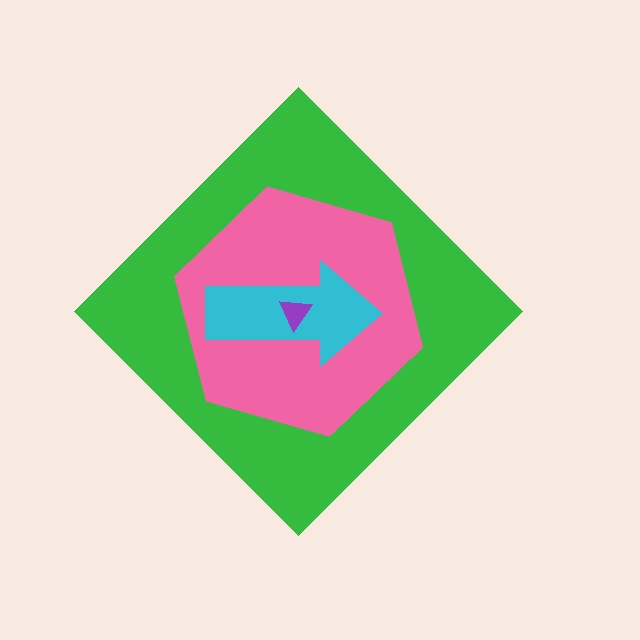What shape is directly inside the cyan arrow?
The purple triangle.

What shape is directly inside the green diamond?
The pink hexagon.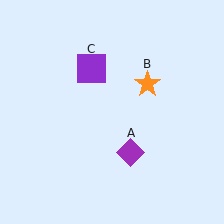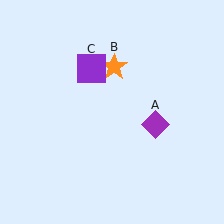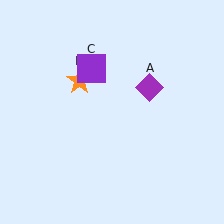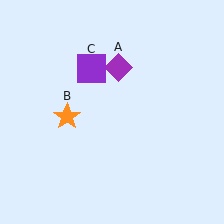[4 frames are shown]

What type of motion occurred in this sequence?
The purple diamond (object A), orange star (object B) rotated counterclockwise around the center of the scene.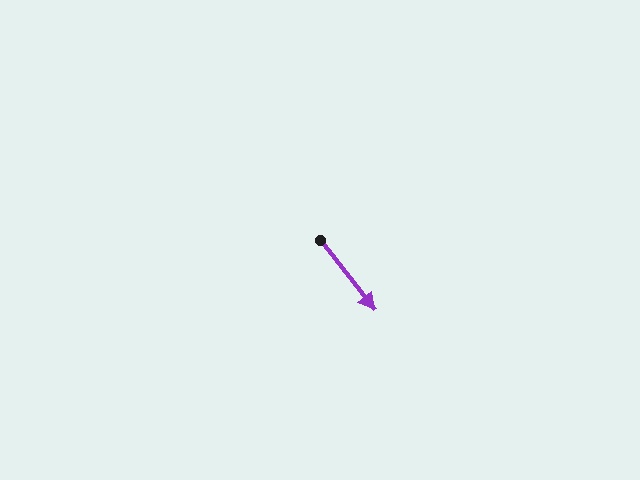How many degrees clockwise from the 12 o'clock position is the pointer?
Approximately 142 degrees.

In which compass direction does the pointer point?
Southeast.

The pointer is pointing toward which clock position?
Roughly 5 o'clock.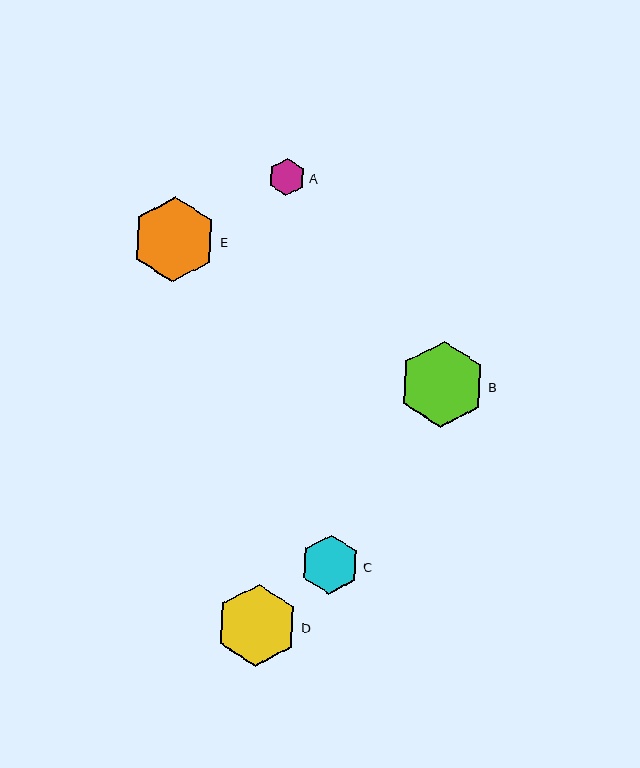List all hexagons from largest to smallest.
From largest to smallest: B, E, D, C, A.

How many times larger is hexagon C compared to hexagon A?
Hexagon C is approximately 1.6 times the size of hexagon A.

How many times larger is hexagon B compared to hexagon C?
Hexagon B is approximately 1.5 times the size of hexagon C.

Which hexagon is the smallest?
Hexagon A is the smallest with a size of approximately 38 pixels.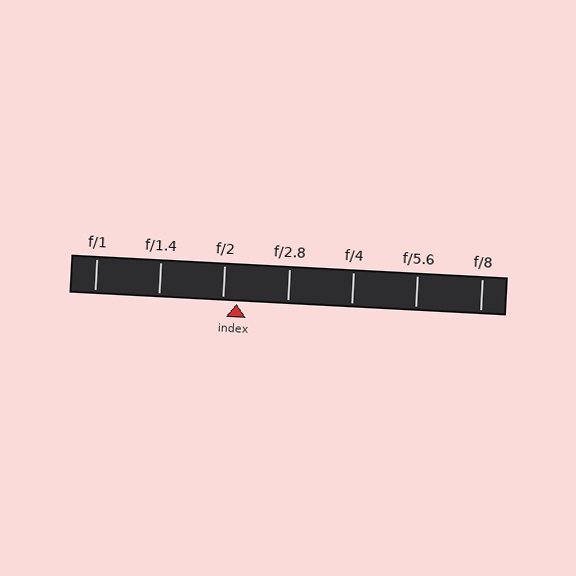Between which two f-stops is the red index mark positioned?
The index mark is between f/2 and f/2.8.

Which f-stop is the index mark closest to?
The index mark is closest to f/2.